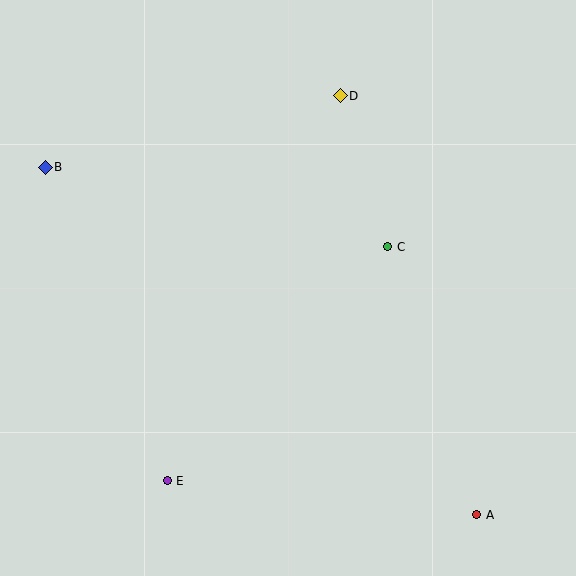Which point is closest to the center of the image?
Point C at (388, 247) is closest to the center.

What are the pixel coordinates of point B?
Point B is at (45, 167).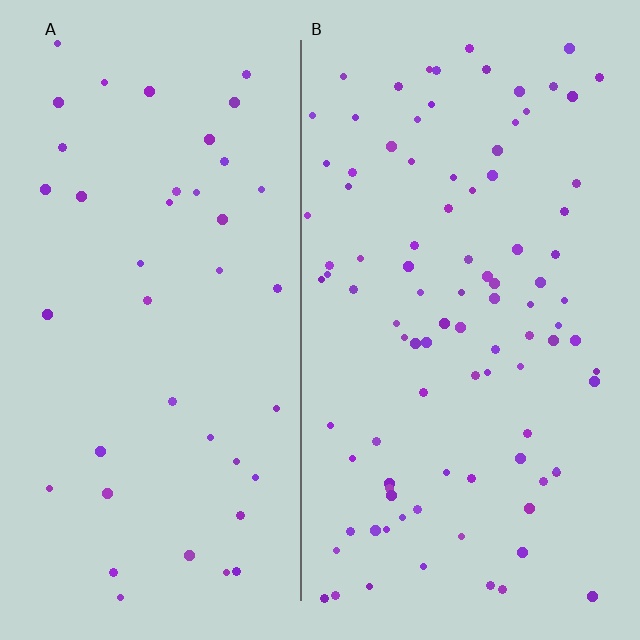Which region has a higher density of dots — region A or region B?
B (the right).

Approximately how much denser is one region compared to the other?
Approximately 2.3× — region B over region A.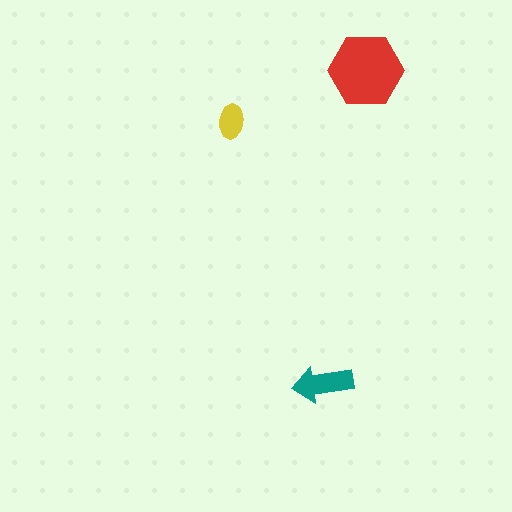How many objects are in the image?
There are 3 objects in the image.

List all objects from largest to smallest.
The red hexagon, the teal arrow, the yellow ellipse.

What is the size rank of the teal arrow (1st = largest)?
2nd.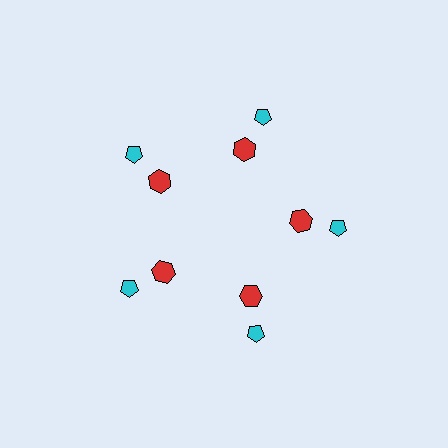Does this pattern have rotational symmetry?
Yes, this pattern has 5-fold rotational symmetry. It looks the same after rotating 72 degrees around the center.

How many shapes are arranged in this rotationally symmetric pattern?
There are 10 shapes, arranged in 5 groups of 2.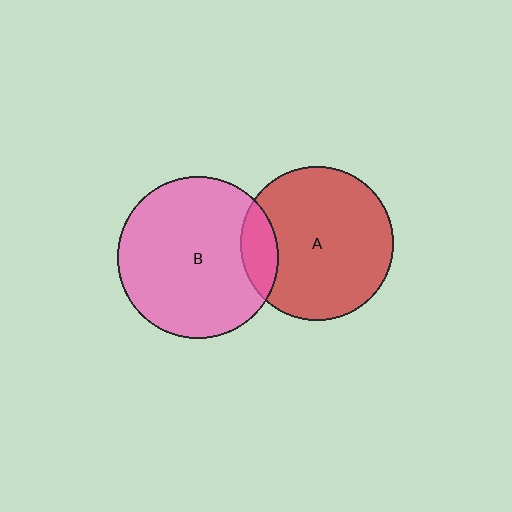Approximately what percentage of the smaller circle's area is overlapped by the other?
Approximately 15%.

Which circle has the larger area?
Circle B (pink).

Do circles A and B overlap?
Yes.